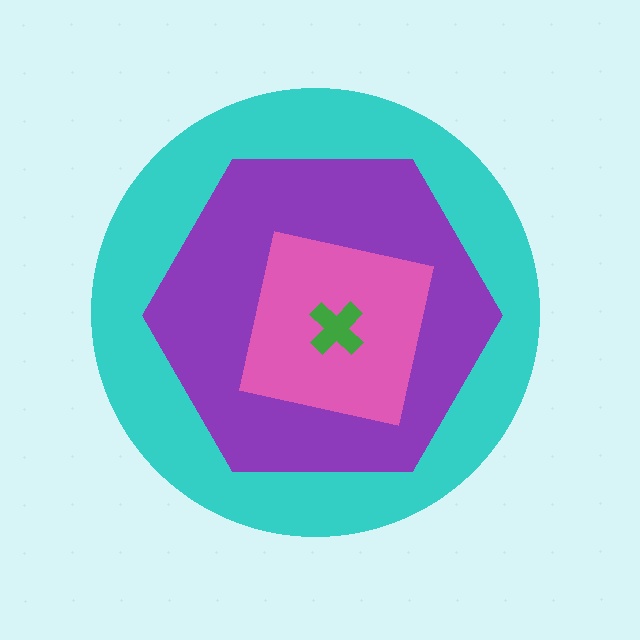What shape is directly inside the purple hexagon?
The pink square.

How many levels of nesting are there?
4.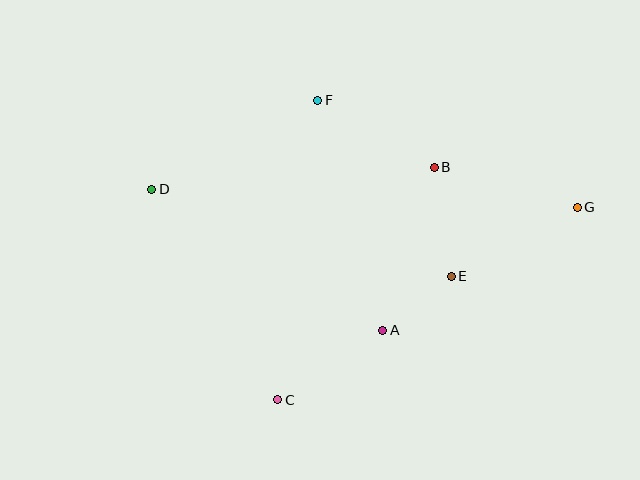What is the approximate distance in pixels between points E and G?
The distance between E and G is approximately 144 pixels.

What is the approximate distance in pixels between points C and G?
The distance between C and G is approximately 356 pixels.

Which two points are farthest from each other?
Points D and G are farthest from each other.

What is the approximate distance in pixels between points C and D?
The distance between C and D is approximately 245 pixels.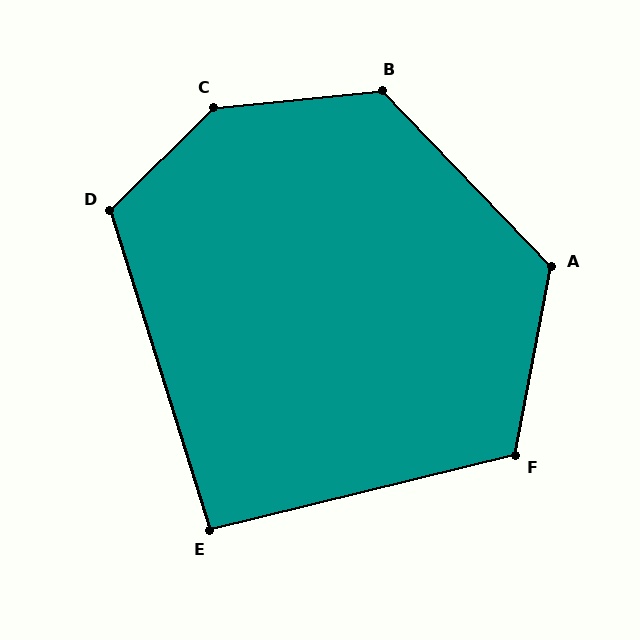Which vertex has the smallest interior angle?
E, at approximately 94 degrees.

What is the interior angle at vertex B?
Approximately 128 degrees (obtuse).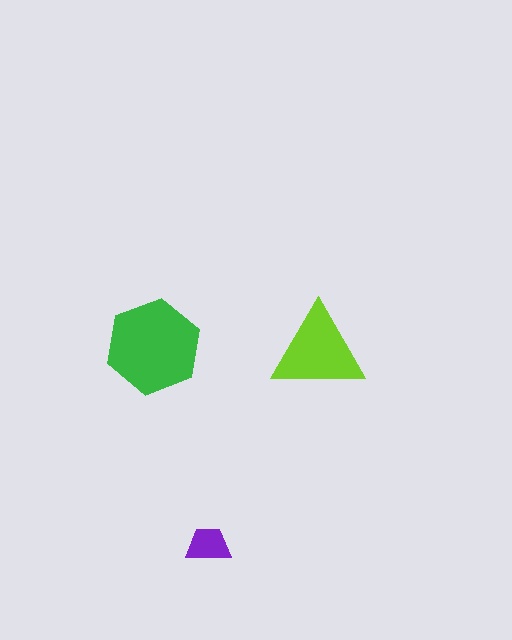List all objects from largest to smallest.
The green hexagon, the lime triangle, the purple trapezoid.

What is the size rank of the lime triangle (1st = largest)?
2nd.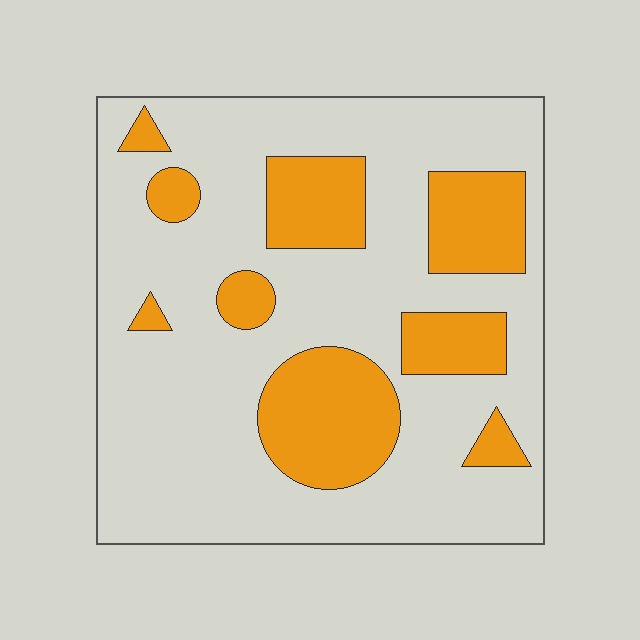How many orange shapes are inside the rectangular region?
9.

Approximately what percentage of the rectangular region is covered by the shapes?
Approximately 25%.